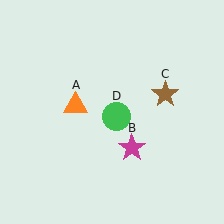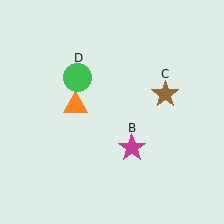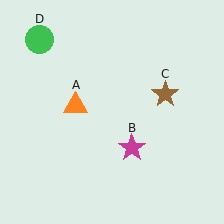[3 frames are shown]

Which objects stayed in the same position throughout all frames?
Orange triangle (object A) and magenta star (object B) and brown star (object C) remained stationary.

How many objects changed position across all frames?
1 object changed position: green circle (object D).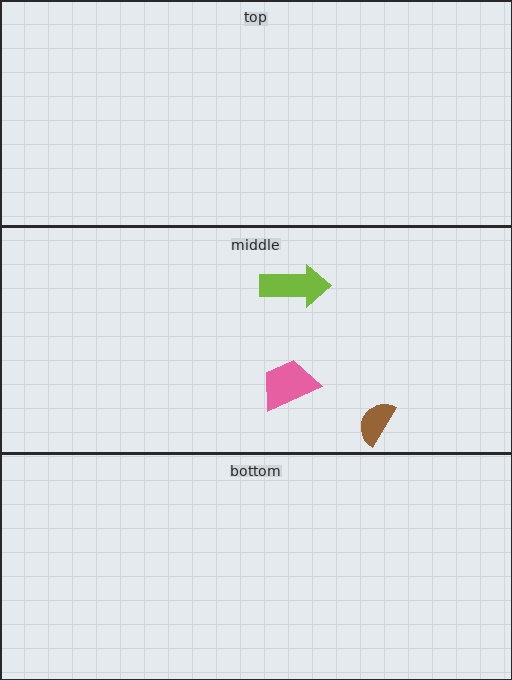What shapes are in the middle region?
The lime arrow, the pink trapezoid, the brown semicircle.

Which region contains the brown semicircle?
The middle region.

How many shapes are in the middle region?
3.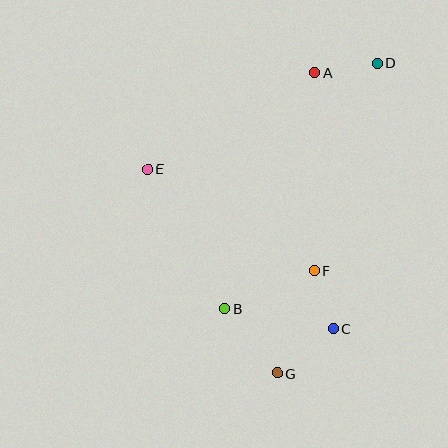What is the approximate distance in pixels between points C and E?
The distance between C and E is approximately 245 pixels.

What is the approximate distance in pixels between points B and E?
The distance between B and E is approximately 159 pixels.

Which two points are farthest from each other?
Points D and G are farthest from each other.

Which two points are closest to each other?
Points C and F are closest to each other.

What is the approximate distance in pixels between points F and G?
The distance between F and G is approximately 109 pixels.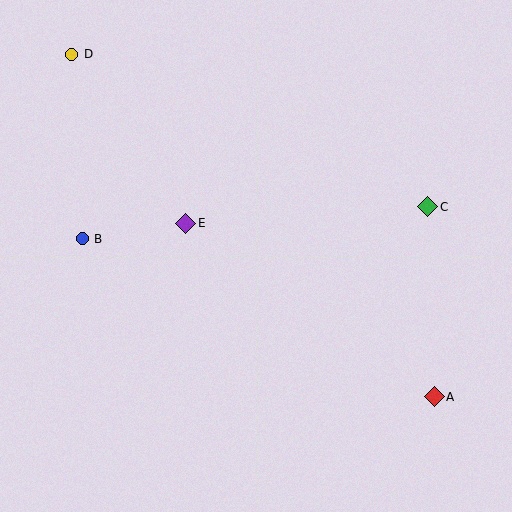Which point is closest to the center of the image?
Point E at (186, 223) is closest to the center.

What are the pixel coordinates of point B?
Point B is at (82, 239).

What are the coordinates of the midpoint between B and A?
The midpoint between B and A is at (258, 318).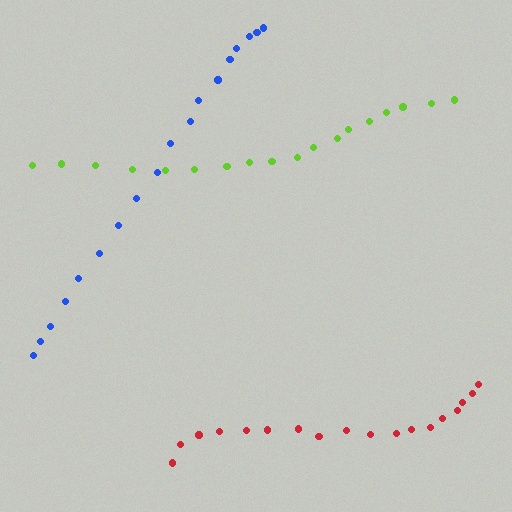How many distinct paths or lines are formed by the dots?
There are 3 distinct paths.